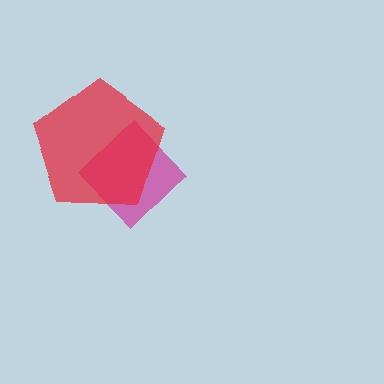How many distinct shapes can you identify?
There are 2 distinct shapes: a magenta diamond, a red pentagon.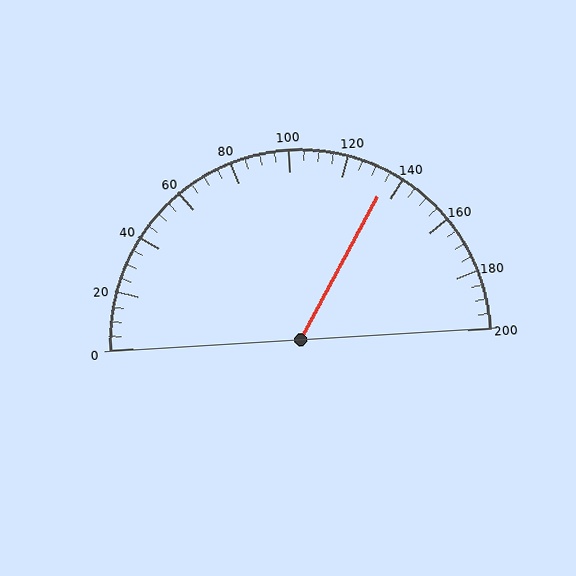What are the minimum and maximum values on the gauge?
The gauge ranges from 0 to 200.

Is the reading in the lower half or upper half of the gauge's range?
The reading is in the upper half of the range (0 to 200).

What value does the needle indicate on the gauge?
The needle indicates approximately 135.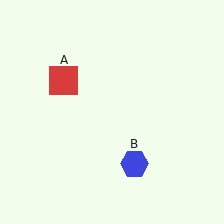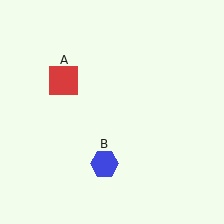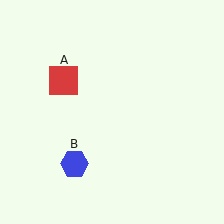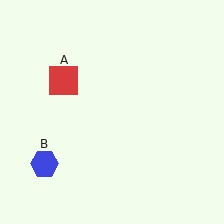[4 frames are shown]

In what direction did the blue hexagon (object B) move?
The blue hexagon (object B) moved left.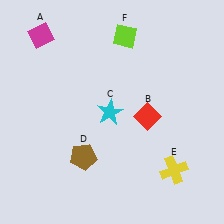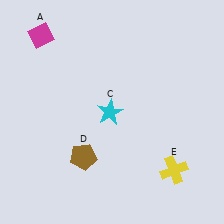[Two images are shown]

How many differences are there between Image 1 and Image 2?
There are 2 differences between the two images.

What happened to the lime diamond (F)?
The lime diamond (F) was removed in Image 2. It was in the top-right area of Image 1.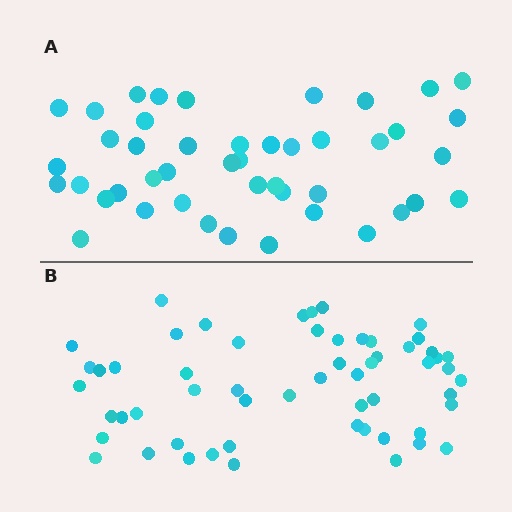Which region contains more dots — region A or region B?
Region B (the bottom region) has more dots.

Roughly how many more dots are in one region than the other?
Region B has roughly 12 or so more dots than region A.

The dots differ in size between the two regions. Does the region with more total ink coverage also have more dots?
No. Region A has more total ink coverage because its dots are larger, but region B actually contains more individual dots. Total area can be misleading — the number of items is what matters here.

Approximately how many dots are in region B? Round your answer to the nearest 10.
About 60 dots. (The exact count is 57, which rounds to 60.)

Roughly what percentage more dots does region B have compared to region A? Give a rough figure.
About 25% more.